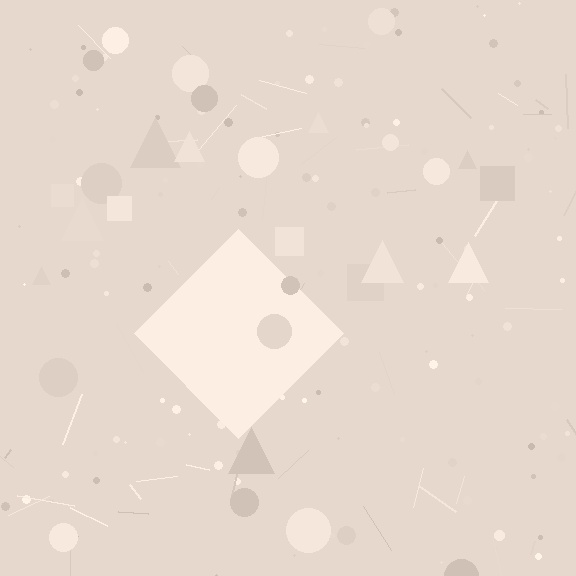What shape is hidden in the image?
A diamond is hidden in the image.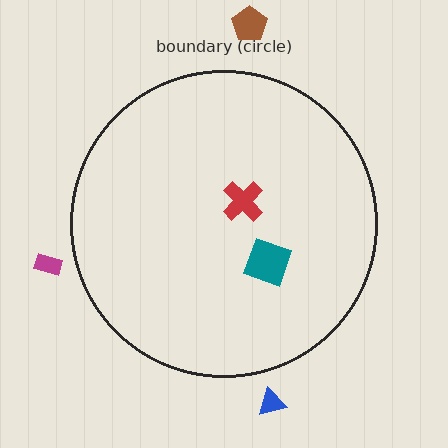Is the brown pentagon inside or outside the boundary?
Outside.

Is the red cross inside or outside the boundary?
Inside.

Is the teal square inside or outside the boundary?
Inside.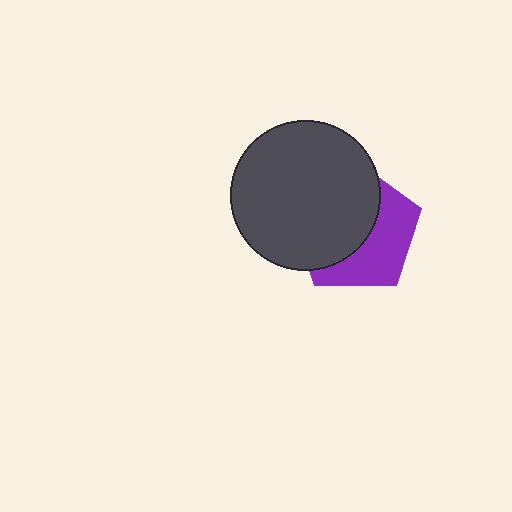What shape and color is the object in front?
The object in front is a dark gray circle.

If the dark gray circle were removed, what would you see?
You would see the complete purple pentagon.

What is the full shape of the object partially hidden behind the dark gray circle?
The partially hidden object is a purple pentagon.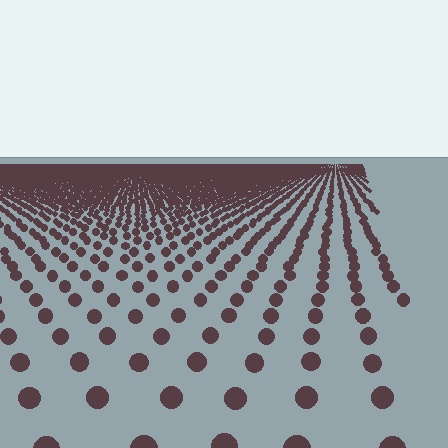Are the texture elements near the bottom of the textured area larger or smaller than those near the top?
Larger. Near the bottom, elements are closer to the viewer and appear at a bigger on-screen size.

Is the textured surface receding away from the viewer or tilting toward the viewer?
The surface is receding away from the viewer. Texture elements get smaller and denser toward the top.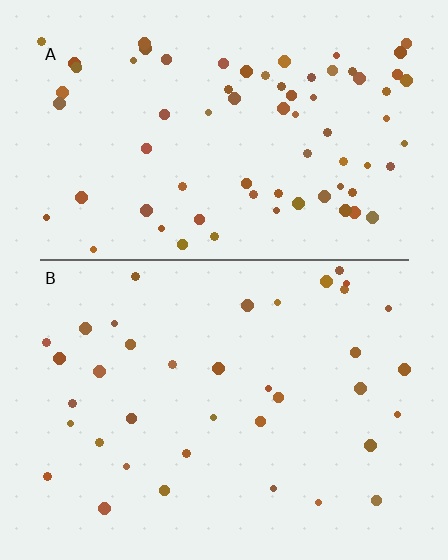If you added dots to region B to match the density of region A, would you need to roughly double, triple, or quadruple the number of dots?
Approximately double.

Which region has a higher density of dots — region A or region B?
A (the top).